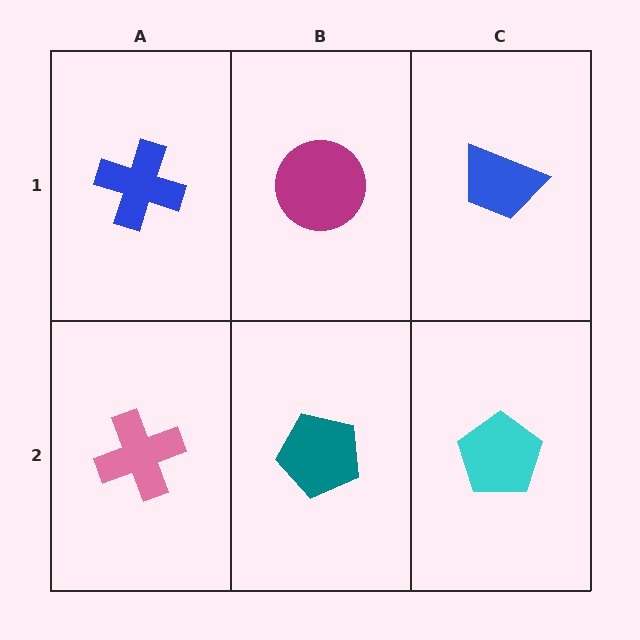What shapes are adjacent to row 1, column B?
A teal pentagon (row 2, column B), a blue cross (row 1, column A), a blue trapezoid (row 1, column C).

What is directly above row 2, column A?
A blue cross.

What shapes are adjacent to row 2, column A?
A blue cross (row 1, column A), a teal pentagon (row 2, column B).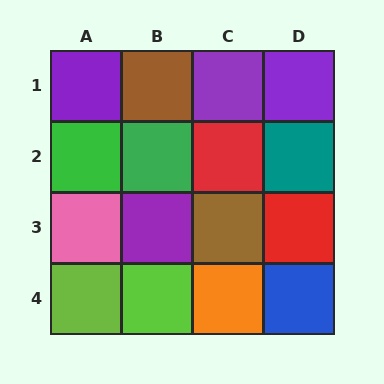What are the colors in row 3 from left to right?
Pink, purple, brown, red.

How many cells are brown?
2 cells are brown.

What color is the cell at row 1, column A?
Purple.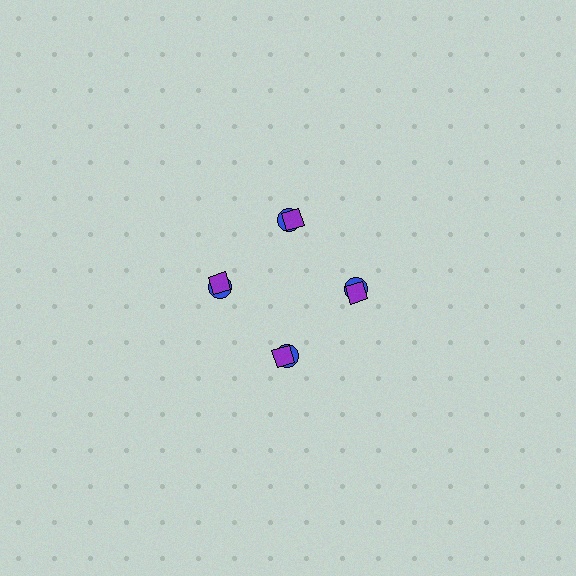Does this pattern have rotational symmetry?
Yes, this pattern has 4-fold rotational symmetry. It looks the same after rotating 90 degrees around the center.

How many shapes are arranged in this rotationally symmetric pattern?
There are 8 shapes, arranged in 4 groups of 2.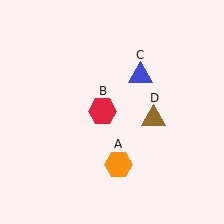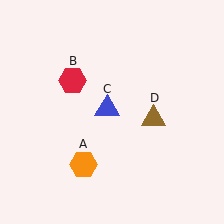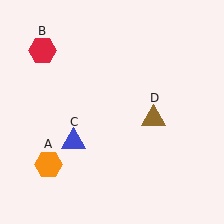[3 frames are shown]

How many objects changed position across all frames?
3 objects changed position: orange hexagon (object A), red hexagon (object B), blue triangle (object C).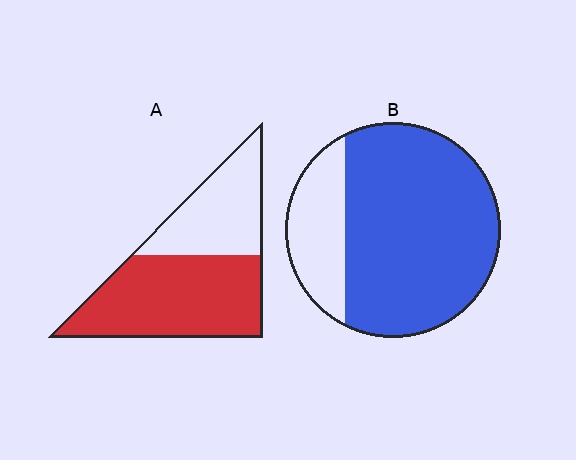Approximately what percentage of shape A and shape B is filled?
A is approximately 60% and B is approximately 75%.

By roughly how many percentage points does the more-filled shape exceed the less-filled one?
By roughly 15 percentage points (B over A).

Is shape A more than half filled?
Yes.